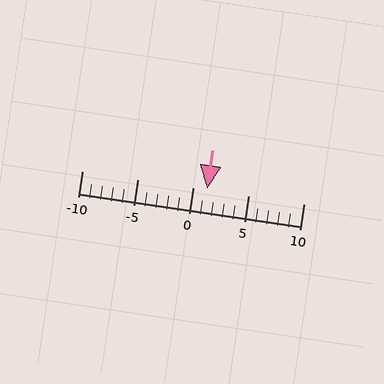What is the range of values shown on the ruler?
The ruler shows values from -10 to 10.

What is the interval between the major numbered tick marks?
The major tick marks are spaced 5 units apart.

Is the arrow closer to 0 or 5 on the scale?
The arrow is closer to 0.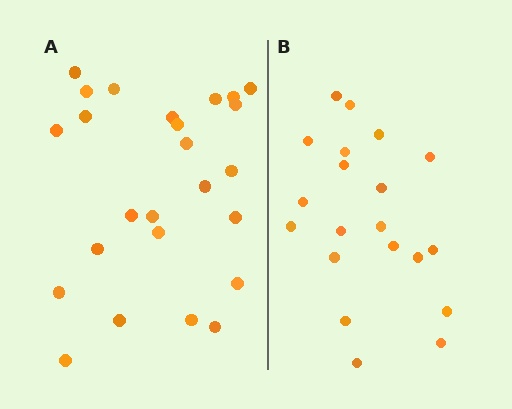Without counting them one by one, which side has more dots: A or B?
Region A (the left region) has more dots.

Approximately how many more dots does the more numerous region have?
Region A has about 5 more dots than region B.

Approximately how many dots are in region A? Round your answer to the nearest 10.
About 20 dots. (The exact count is 25, which rounds to 20.)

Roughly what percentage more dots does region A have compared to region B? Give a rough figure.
About 25% more.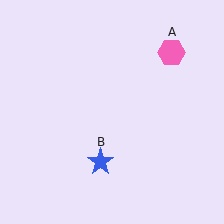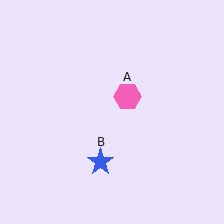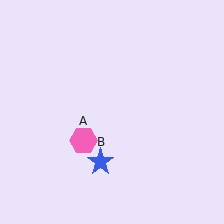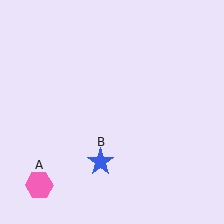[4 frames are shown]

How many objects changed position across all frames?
1 object changed position: pink hexagon (object A).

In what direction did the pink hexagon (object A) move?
The pink hexagon (object A) moved down and to the left.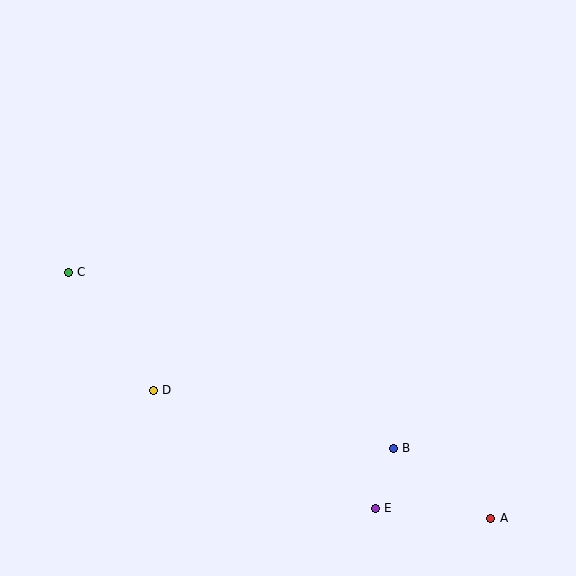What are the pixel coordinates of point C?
Point C is at (68, 272).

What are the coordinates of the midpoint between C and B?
The midpoint between C and B is at (231, 360).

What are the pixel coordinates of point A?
Point A is at (491, 518).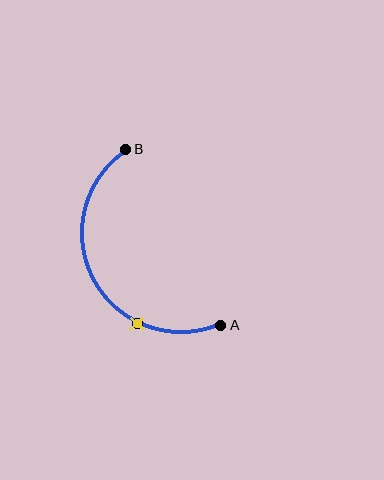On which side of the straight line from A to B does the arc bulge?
The arc bulges to the left of the straight line connecting A and B.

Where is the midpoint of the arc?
The arc midpoint is the point on the curve farthest from the straight line joining A and B. It sits to the left of that line.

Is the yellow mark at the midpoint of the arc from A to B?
No. The yellow mark lies on the arc but is closer to endpoint A. The arc midpoint would be at the point on the curve equidistant along the arc from both A and B.